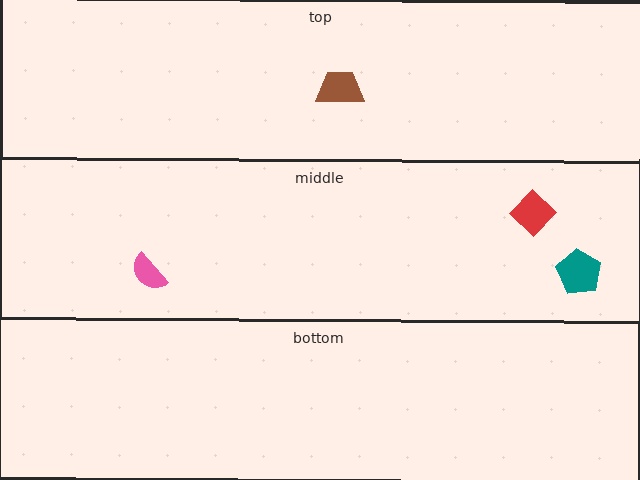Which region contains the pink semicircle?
The middle region.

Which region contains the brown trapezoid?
The top region.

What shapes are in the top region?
The brown trapezoid.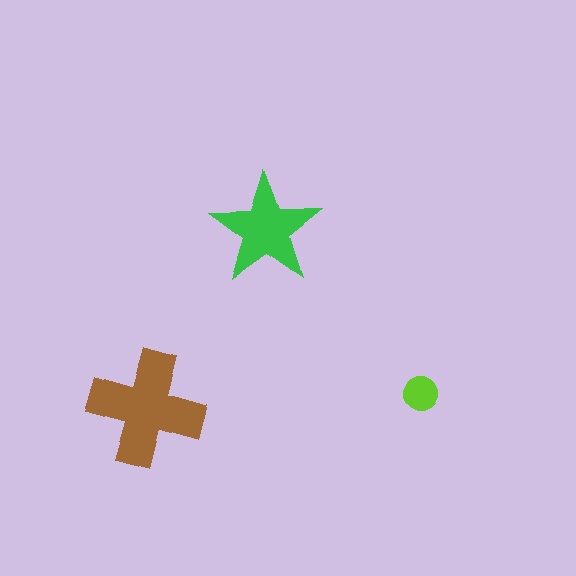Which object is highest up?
The green star is topmost.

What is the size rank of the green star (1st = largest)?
2nd.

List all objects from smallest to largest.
The lime circle, the green star, the brown cross.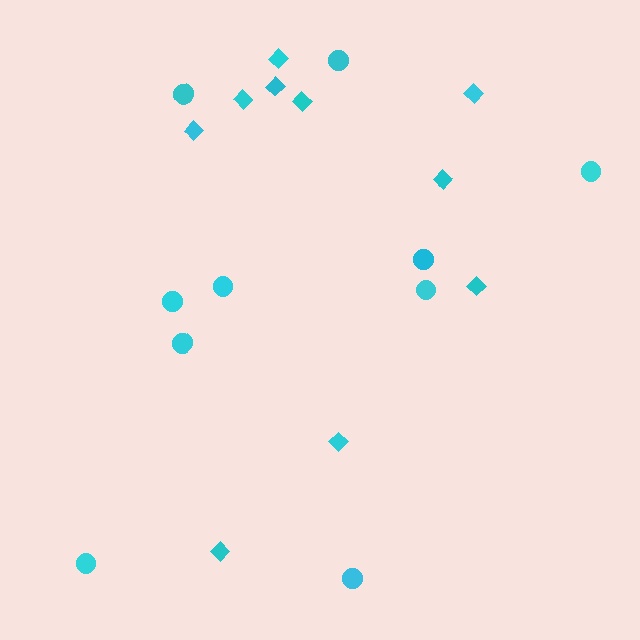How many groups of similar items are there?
There are 2 groups: one group of diamonds (10) and one group of circles (10).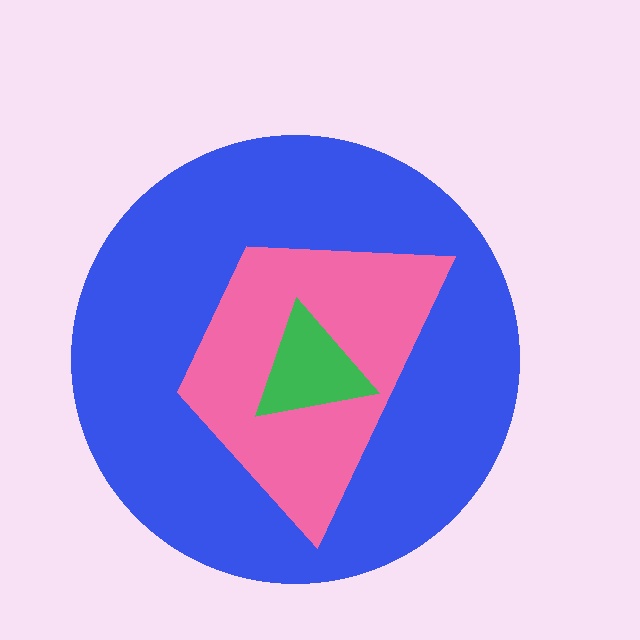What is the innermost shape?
The green triangle.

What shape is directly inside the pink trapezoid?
The green triangle.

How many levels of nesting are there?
3.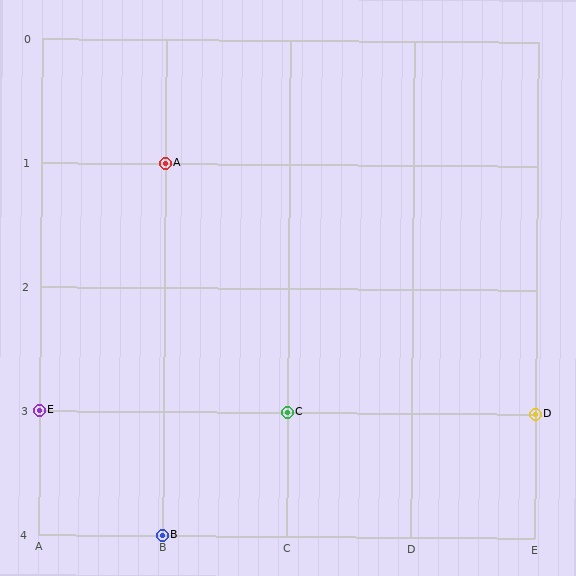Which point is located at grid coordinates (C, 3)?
Point C is at (C, 3).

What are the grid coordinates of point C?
Point C is at grid coordinates (C, 3).